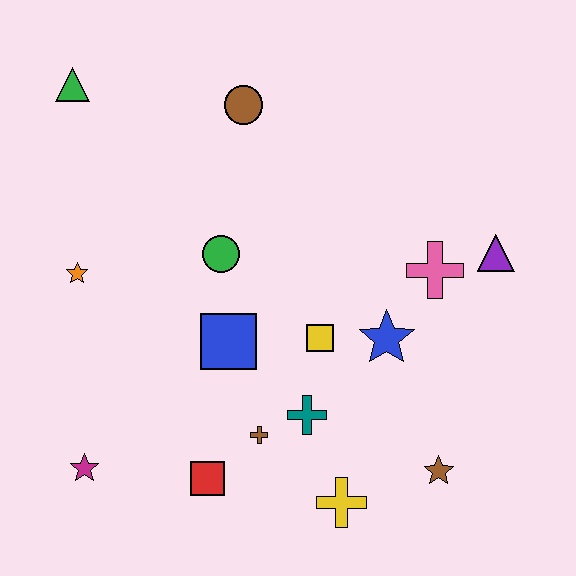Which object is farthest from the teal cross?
The green triangle is farthest from the teal cross.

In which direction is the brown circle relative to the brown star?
The brown circle is above the brown star.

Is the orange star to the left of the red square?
Yes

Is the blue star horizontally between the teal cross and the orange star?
No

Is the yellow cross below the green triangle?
Yes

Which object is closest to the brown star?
The yellow cross is closest to the brown star.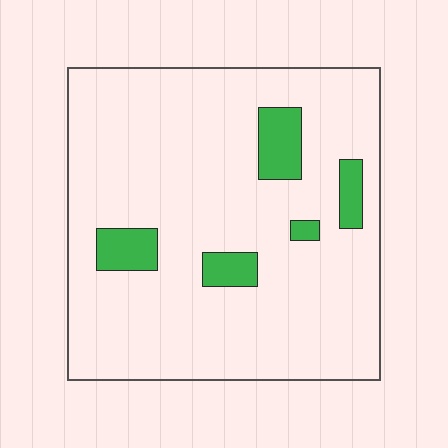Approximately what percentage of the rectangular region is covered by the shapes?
Approximately 10%.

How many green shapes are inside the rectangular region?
5.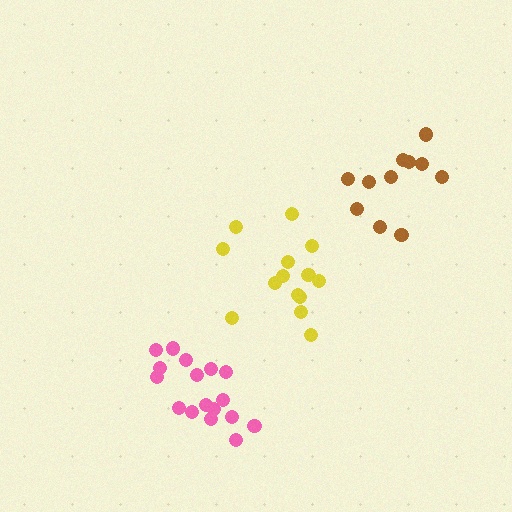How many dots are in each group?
Group 1: 14 dots, Group 2: 17 dots, Group 3: 11 dots (42 total).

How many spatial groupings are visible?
There are 3 spatial groupings.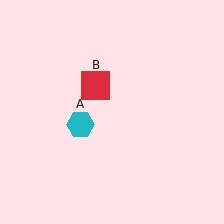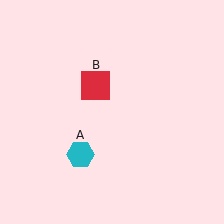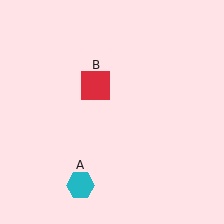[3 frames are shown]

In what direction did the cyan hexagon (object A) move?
The cyan hexagon (object A) moved down.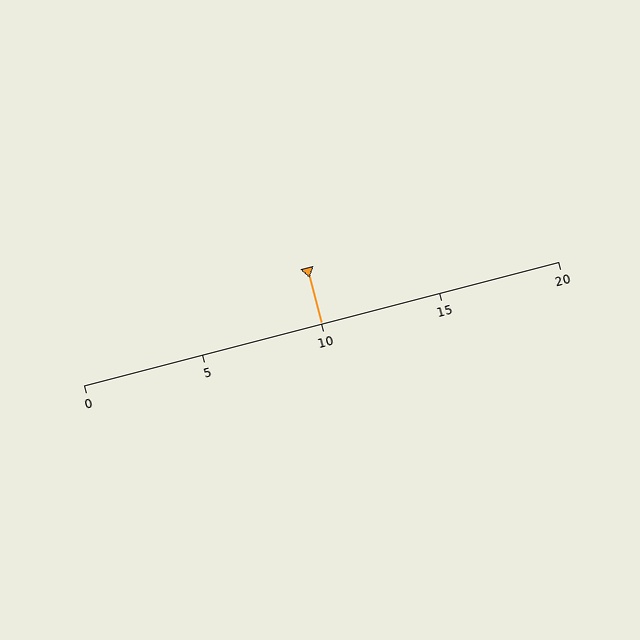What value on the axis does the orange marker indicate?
The marker indicates approximately 10.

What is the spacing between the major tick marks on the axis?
The major ticks are spaced 5 apart.